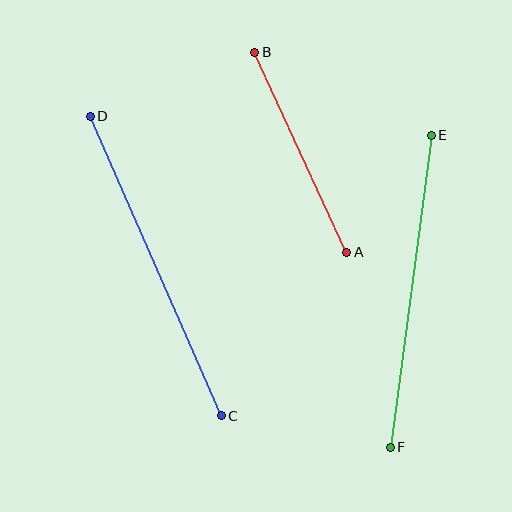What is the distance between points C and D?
The distance is approximately 327 pixels.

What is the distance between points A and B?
The distance is approximately 220 pixels.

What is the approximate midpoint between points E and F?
The midpoint is at approximately (411, 291) pixels.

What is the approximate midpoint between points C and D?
The midpoint is at approximately (156, 266) pixels.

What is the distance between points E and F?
The distance is approximately 315 pixels.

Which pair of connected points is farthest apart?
Points C and D are farthest apart.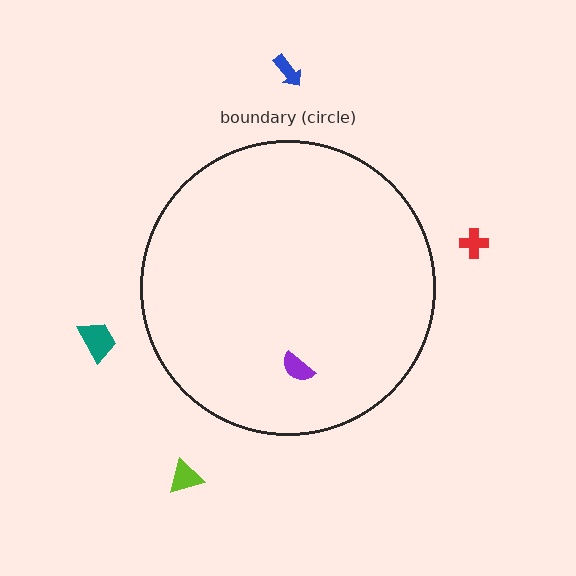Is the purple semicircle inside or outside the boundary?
Inside.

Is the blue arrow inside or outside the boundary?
Outside.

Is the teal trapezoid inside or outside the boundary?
Outside.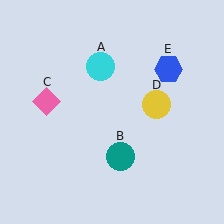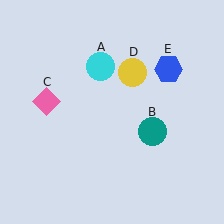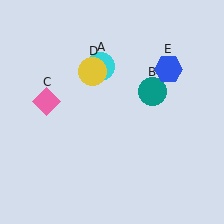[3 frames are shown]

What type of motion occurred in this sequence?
The teal circle (object B), yellow circle (object D) rotated counterclockwise around the center of the scene.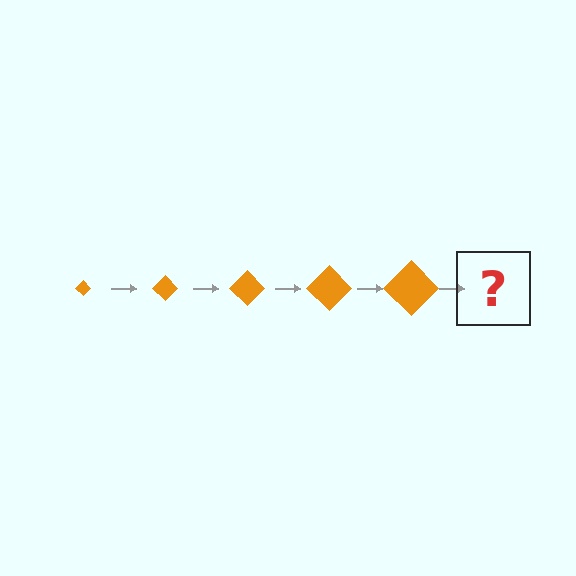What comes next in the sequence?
The next element should be an orange diamond, larger than the previous one.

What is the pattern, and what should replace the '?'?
The pattern is that the diamond gets progressively larger each step. The '?' should be an orange diamond, larger than the previous one.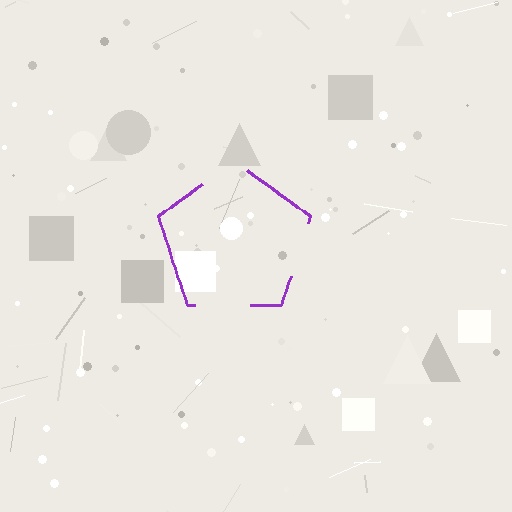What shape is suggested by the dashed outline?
The dashed outline suggests a pentagon.